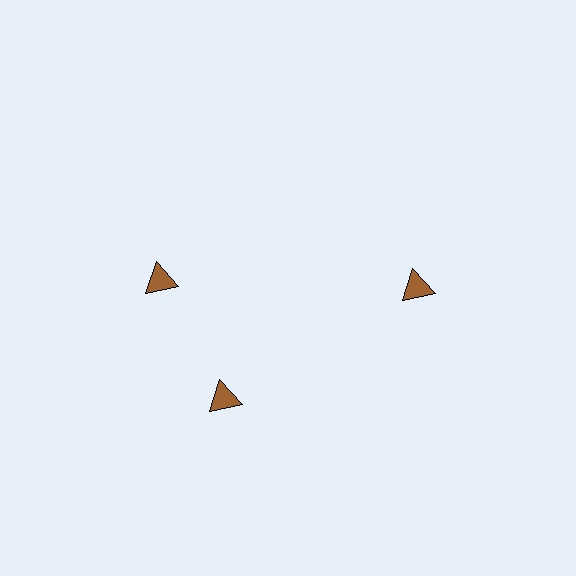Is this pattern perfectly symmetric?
No. The 3 brown triangles are arranged in a ring, but one element near the 11 o'clock position is rotated out of alignment along the ring, breaking the 3-fold rotational symmetry.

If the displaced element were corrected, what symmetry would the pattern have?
It would have 3-fold rotational symmetry — the pattern would map onto itself every 120 degrees.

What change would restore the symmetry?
The symmetry would be restored by rotating it back into even spacing with its neighbors so that all 3 triangles sit at equal angles and equal distance from the center.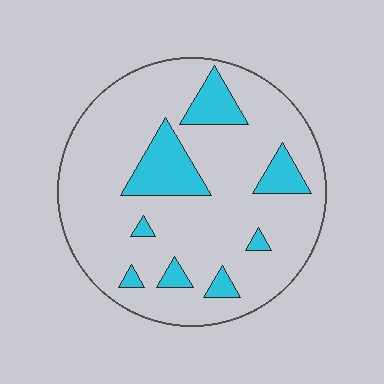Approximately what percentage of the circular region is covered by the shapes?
Approximately 15%.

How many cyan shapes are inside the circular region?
8.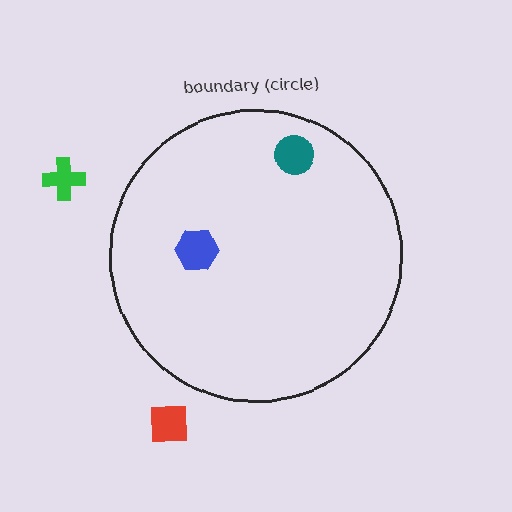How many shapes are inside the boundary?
2 inside, 2 outside.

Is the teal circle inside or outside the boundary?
Inside.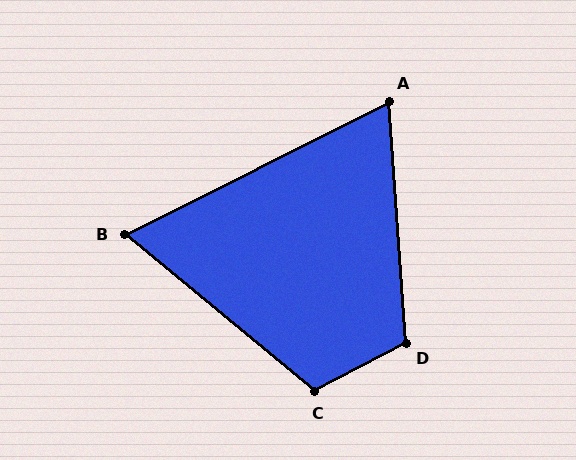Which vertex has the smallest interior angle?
B, at approximately 66 degrees.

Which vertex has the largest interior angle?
D, at approximately 114 degrees.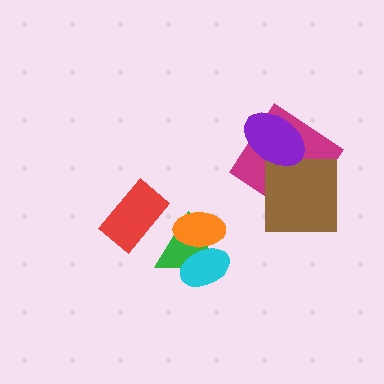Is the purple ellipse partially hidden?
No, no other shape covers it.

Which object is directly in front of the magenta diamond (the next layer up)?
The brown square is directly in front of the magenta diamond.